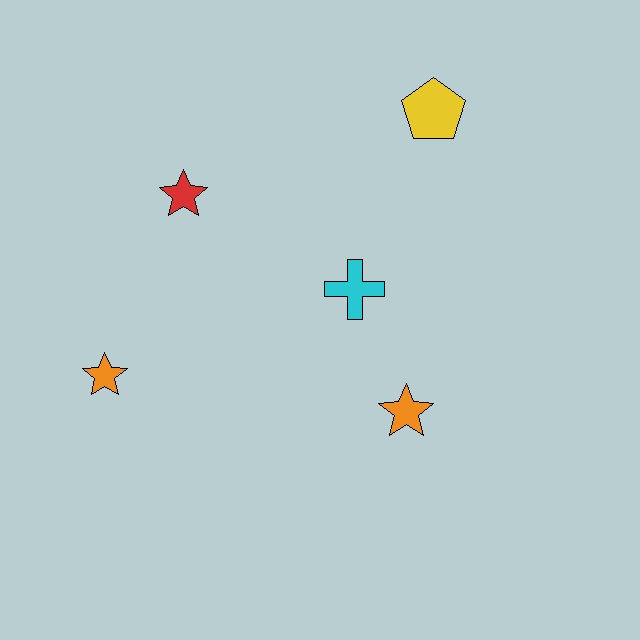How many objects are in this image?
There are 5 objects.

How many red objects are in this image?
There is 1 red object.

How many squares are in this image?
There are no squares.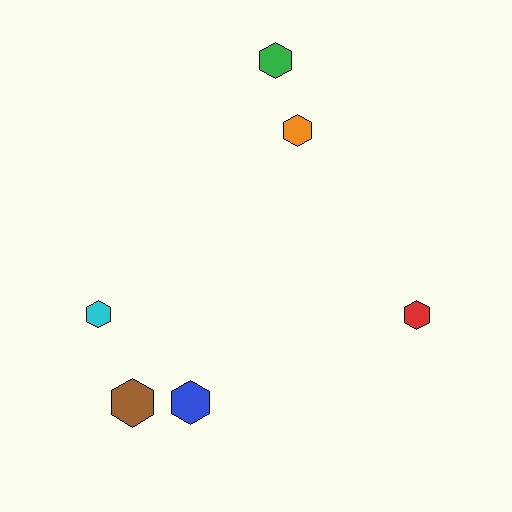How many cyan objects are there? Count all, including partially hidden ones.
There is 1 cyan object.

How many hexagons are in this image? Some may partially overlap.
There are 6 hexagons.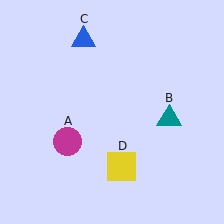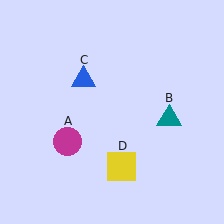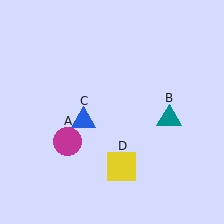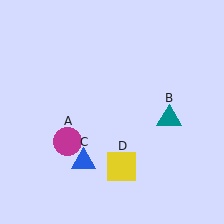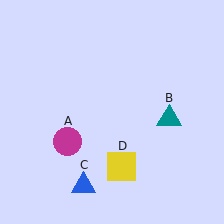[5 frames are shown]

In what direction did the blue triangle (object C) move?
The blue triangle (object C) moved down.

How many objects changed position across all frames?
1 object changed position: blue triangle (object C).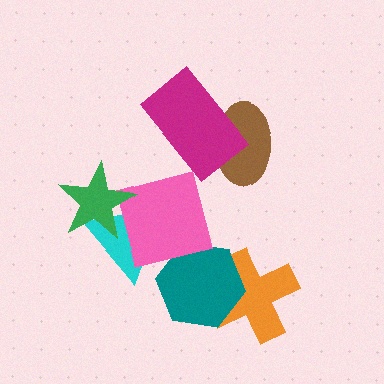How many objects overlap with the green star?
2 objects overlap with the green star.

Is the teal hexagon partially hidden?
Yes, it is partially covered by another shape.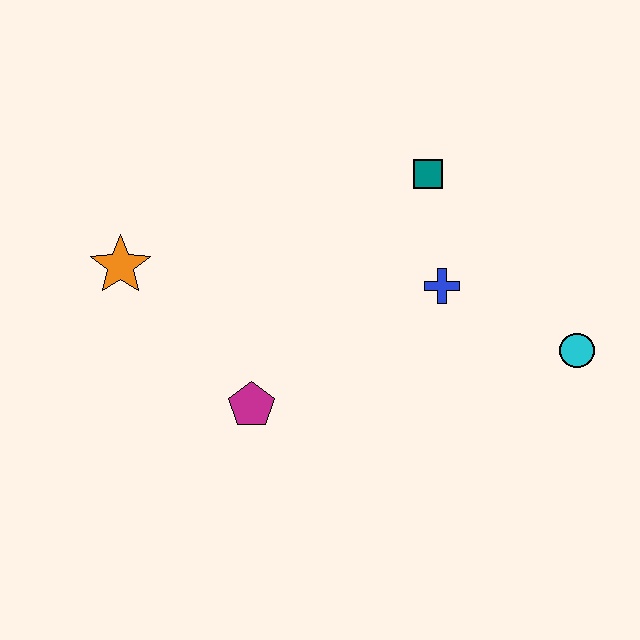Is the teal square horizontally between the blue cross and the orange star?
Yes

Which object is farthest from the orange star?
The cyan circle is farthest from the orange star.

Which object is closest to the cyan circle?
The blue cross is closest to the cyan circle.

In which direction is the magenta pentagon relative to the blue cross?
The magenta pentagon is to the left of the blue cross.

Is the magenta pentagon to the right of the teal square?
No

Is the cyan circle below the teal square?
Yes